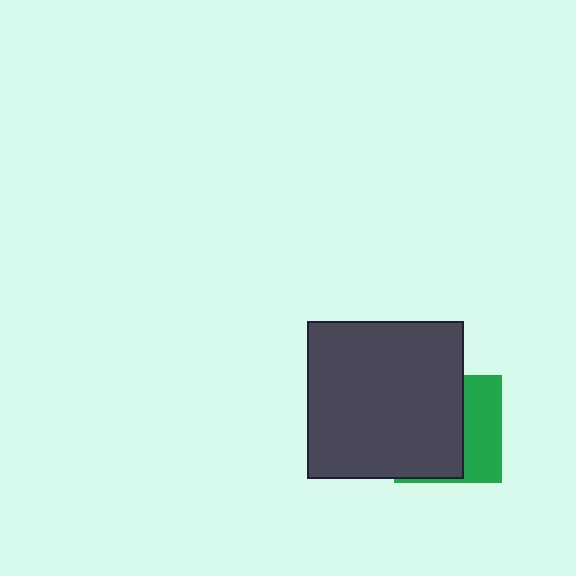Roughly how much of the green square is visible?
A small part of it is visible (roughly 38%).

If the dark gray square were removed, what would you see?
You would see the complete green square.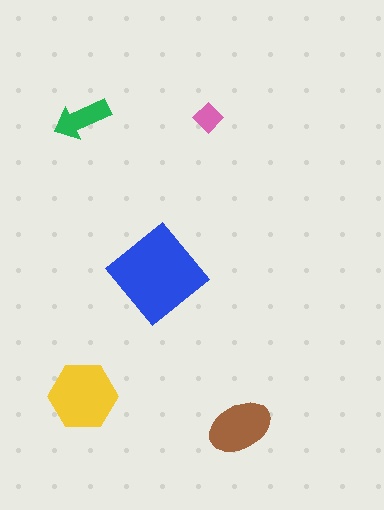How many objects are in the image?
There are 5 objects in the image.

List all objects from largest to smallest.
The blue diamond, the yellow hexagon, the brown ellipse, the green arrow, the pink diamond.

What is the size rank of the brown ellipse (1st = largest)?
3rd.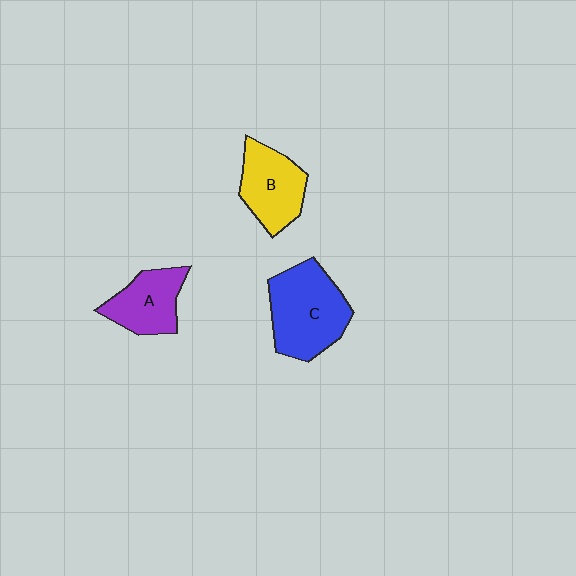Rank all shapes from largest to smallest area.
From largest to smallest: C (blue), B (yellow), A (purple).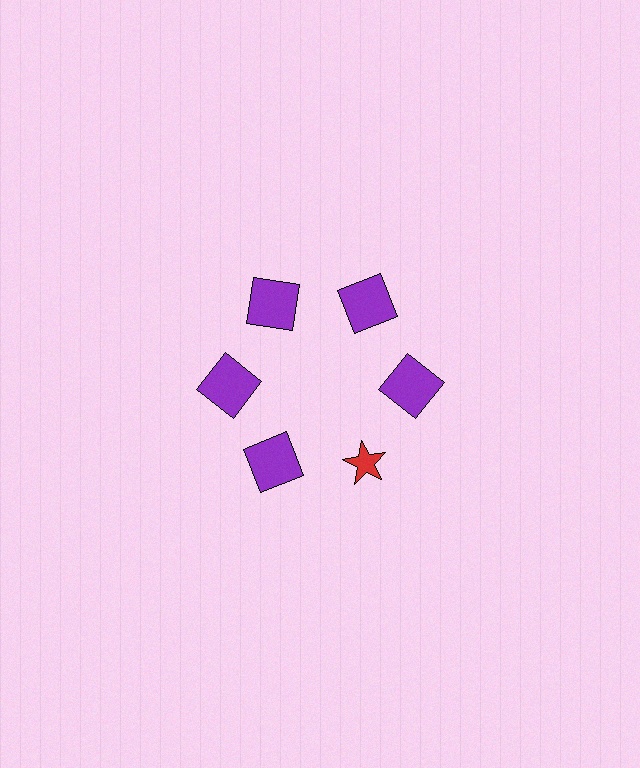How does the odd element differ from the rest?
It differs in both color (red instead of purple) and shape (star instead of square).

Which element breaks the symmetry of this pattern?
The red star at roughly the 5 o'clock position breaks the symmetry. All other shapes are purple squares.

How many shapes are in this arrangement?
There are 6 shapes arranged in a ring pattern.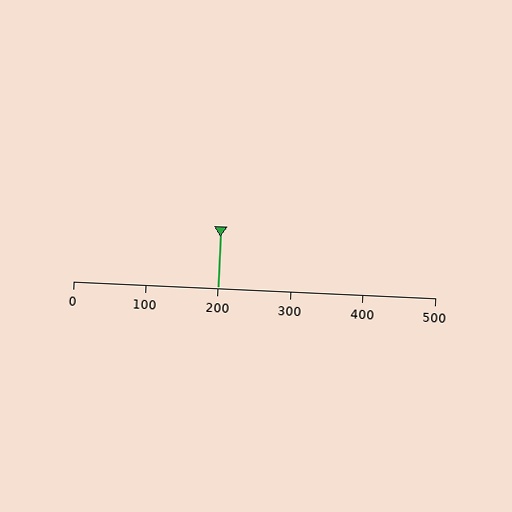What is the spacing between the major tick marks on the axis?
The major ticks are spaced 100 apart.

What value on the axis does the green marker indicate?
The marker indicates approximately 200.